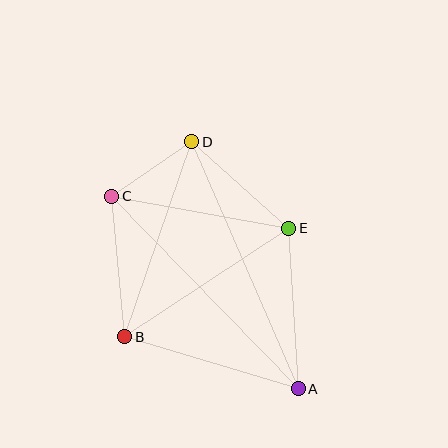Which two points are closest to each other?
Points C and D are closest to each other.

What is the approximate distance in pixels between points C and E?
The distance between C and E is approximately 180 pixels.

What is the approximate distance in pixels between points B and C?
The distance between B and C is approximately 141 pixels.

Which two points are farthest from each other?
Points A and D are farthest from each other.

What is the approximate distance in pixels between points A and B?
The distance between A and B is approximately 181 pixels.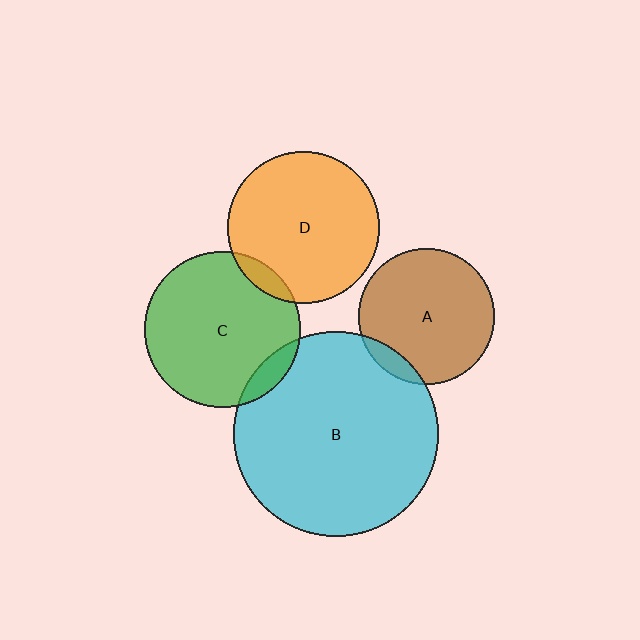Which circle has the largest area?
Circle B (cyan).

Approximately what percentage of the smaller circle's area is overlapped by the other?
Approximately 10%.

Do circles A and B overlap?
Yes.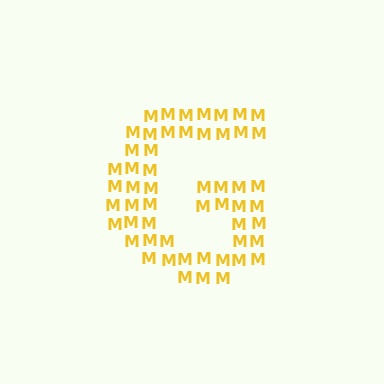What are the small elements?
The small elements are letter M's.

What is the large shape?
The large shape is the letter G.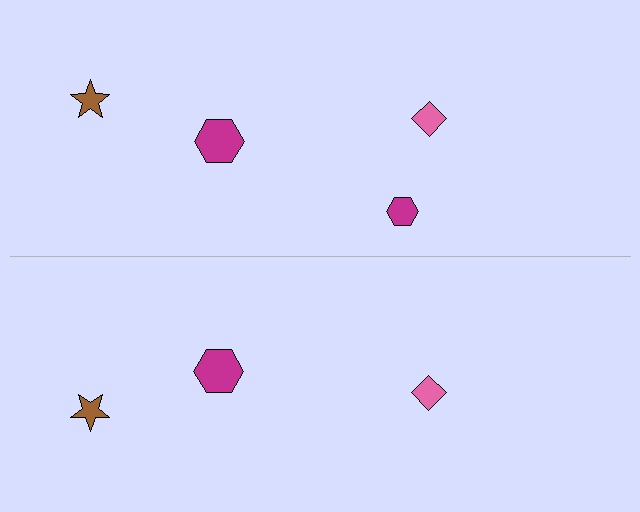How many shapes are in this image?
There are 7 shapes in this image.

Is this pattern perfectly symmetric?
No, the pattern is not perfectly symmetric. A magenta hexagon is missing from the bottom side.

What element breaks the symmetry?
A magenta hexagon is missing from the bottom side.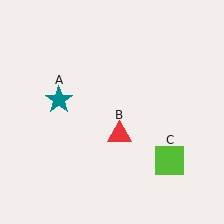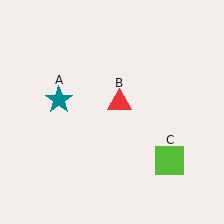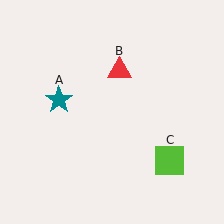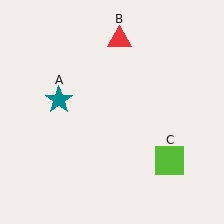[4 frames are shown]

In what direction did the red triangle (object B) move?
The red triangle (object B) moved up.